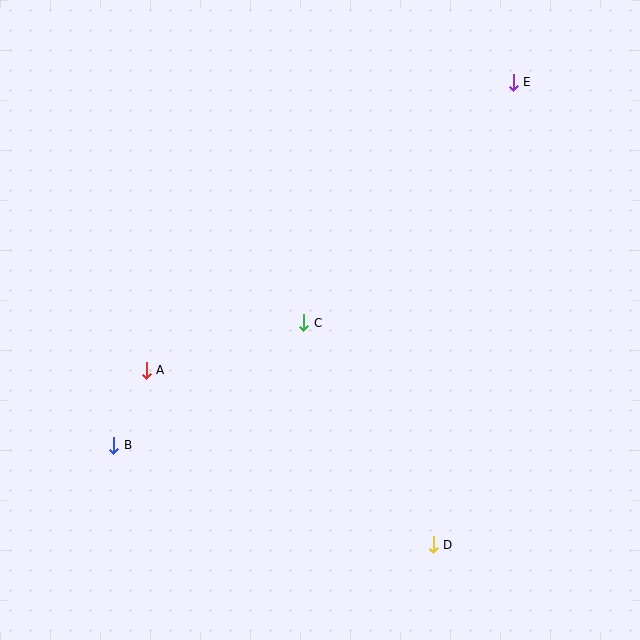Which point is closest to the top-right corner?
Point E is closest to the top-right corner.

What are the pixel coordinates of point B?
Point B is at (114, 445).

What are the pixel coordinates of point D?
Point D is at (433, 545).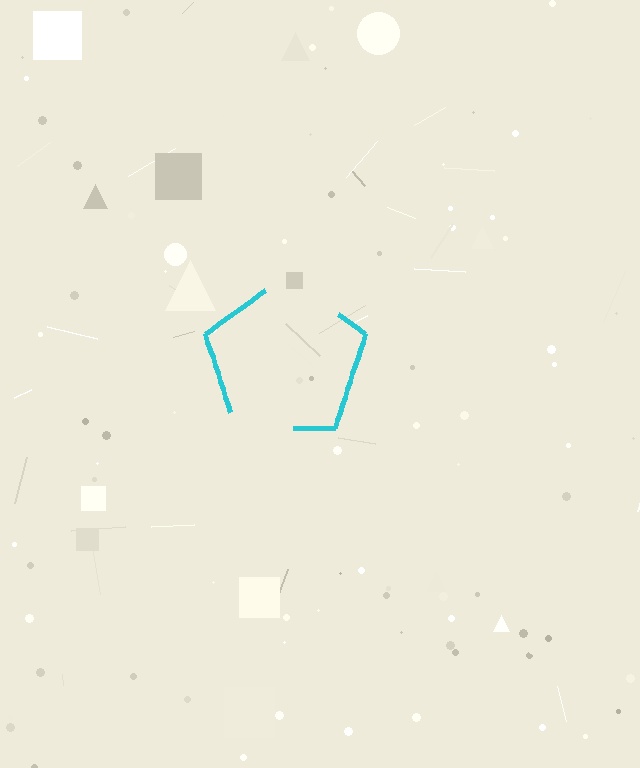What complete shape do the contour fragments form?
The contour fragments form a pentagon.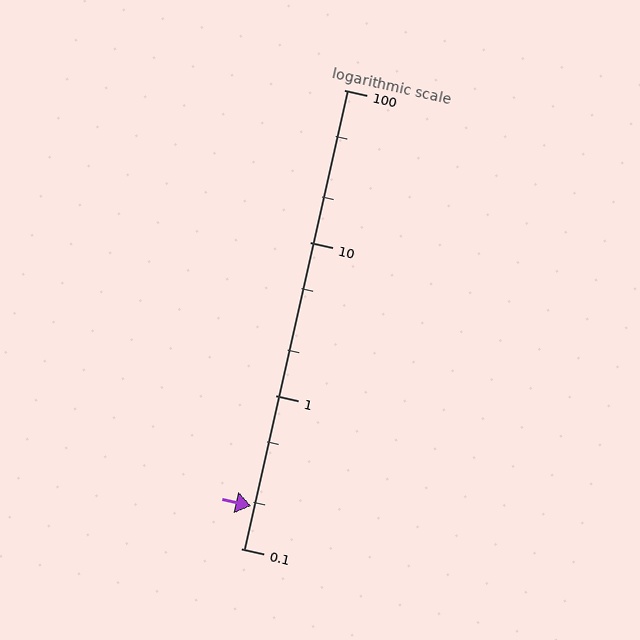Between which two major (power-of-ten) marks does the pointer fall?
The pointer is between 0.1 and 1.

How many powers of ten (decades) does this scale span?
The scale spans 3 decades, from 0.1 to 100.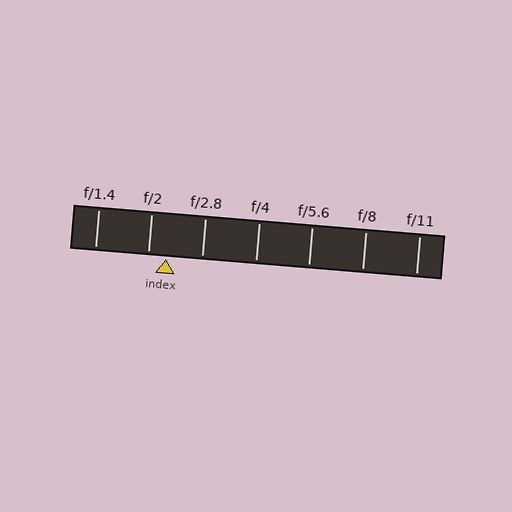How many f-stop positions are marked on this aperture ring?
There are 7 f-stop positions marked.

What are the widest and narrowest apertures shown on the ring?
The widest aperture shown is f/1.4 and the narrowest is f/11.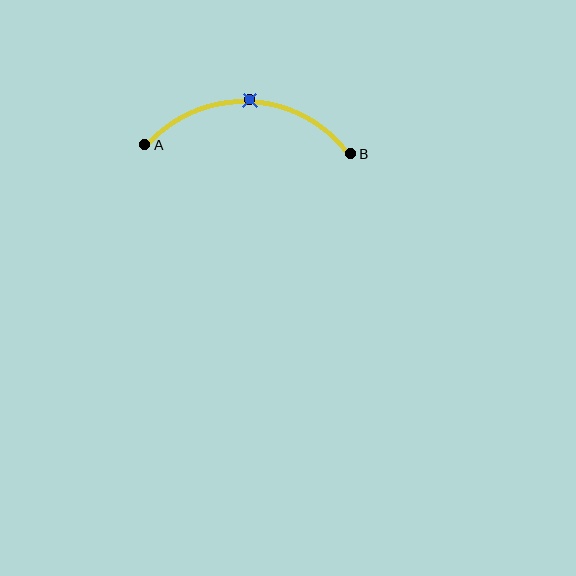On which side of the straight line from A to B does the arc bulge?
The arc bulges above the straight line connecting A and B.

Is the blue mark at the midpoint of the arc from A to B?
Yes. The blue mark lies on the arc at equal arc-length from both A and B — it is the arc midpoint.